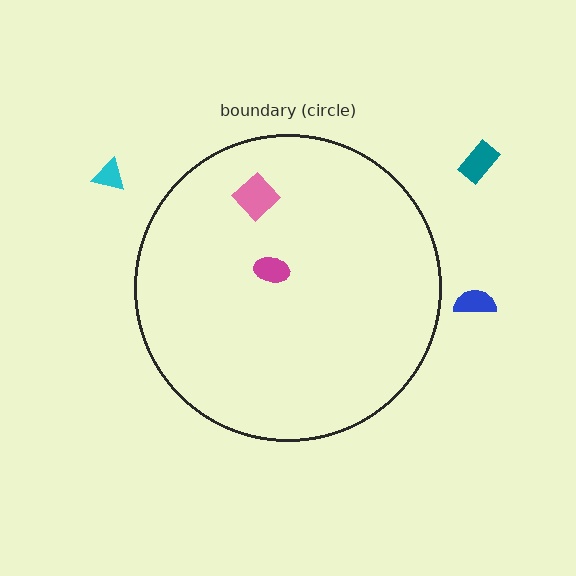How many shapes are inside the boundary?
2 inside, 3 outside.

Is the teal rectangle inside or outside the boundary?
Outside.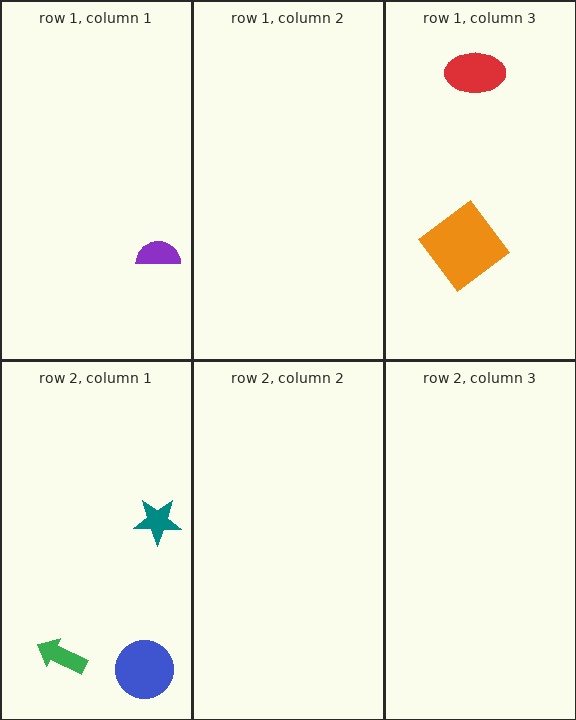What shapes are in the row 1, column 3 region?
The red ellipse, the orange diamond.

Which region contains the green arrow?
The row 2, column 1 region.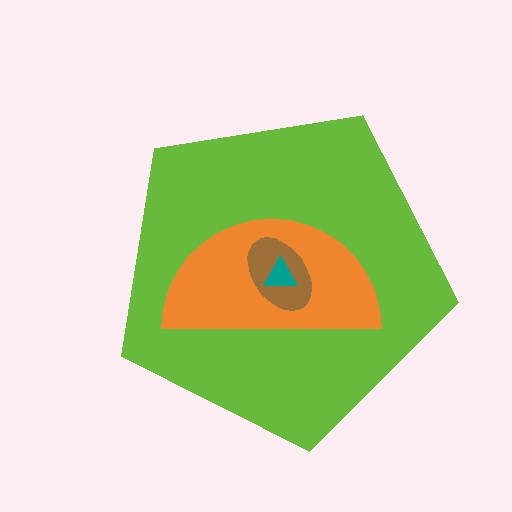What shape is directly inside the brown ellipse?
The teal triangle.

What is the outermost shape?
The lime pentagon.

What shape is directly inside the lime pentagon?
The orange semicircle.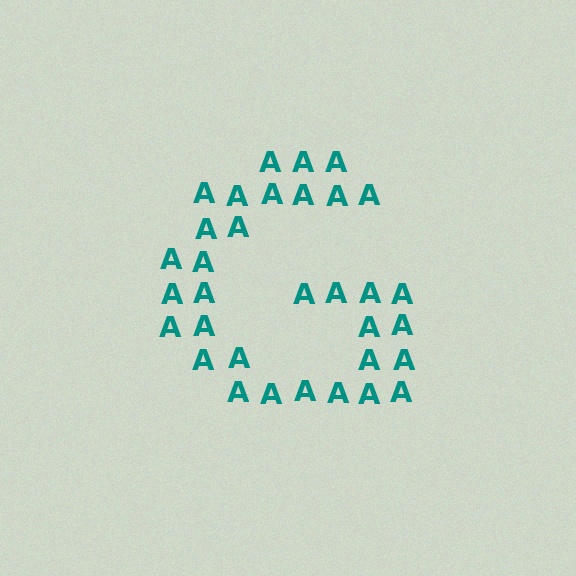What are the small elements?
The small elements are letter A's.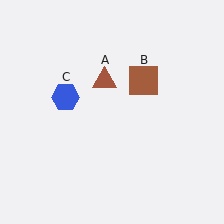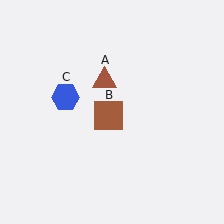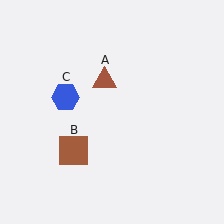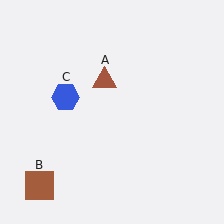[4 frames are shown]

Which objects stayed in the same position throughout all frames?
Brown triangle (object A) and blue hexagon (object C) remained stationary.